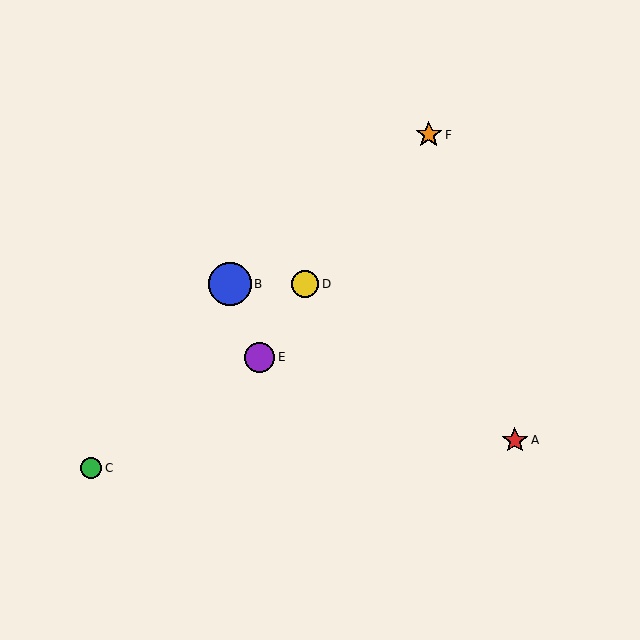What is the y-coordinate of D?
Object D is at y≈284.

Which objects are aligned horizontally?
Objects B, D are aligned horizontally.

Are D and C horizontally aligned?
No, D is at y≈284 and C is at y≈468.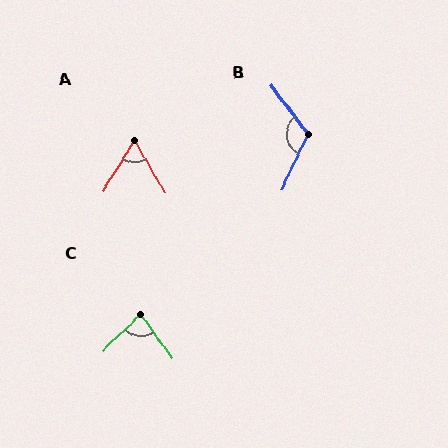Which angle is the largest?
B, at approximately 117 degrees.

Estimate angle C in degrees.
Approximately 82 degrees.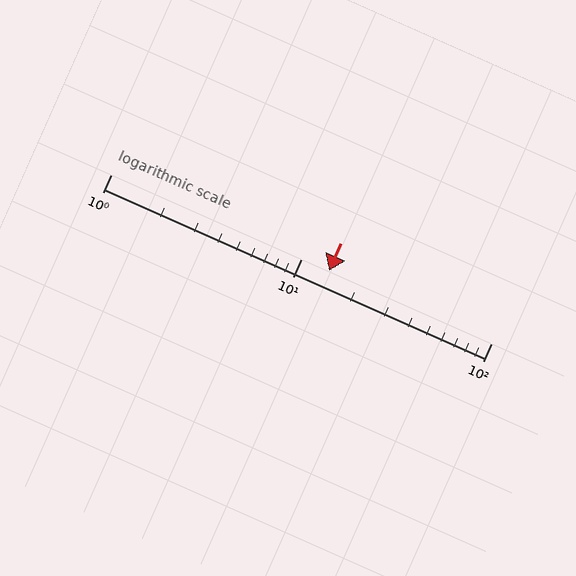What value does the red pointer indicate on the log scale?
The pointer indicates approximately 14.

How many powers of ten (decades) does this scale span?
The scale spans 2 decades, from 1 to 100.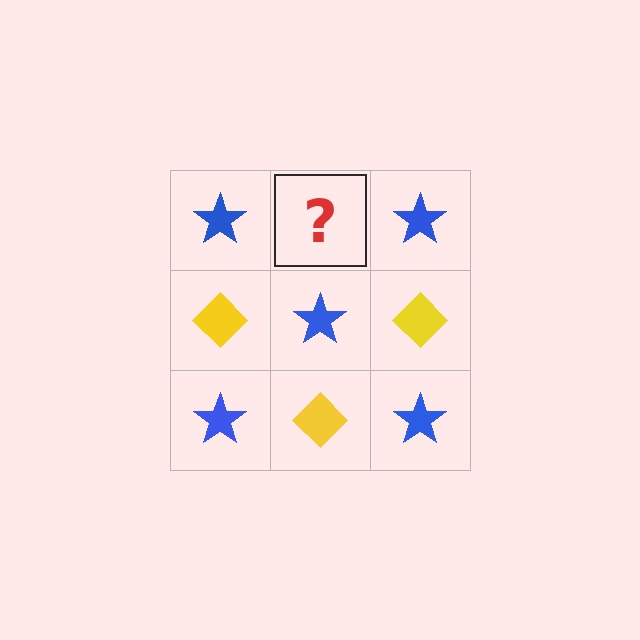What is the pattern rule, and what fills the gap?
The rule is that it alternates blue star and yellow diamond in a checkerboard pattern. The gap should be filled with a yellow diamond.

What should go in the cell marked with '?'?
The missing cell should contain a yellow diamond.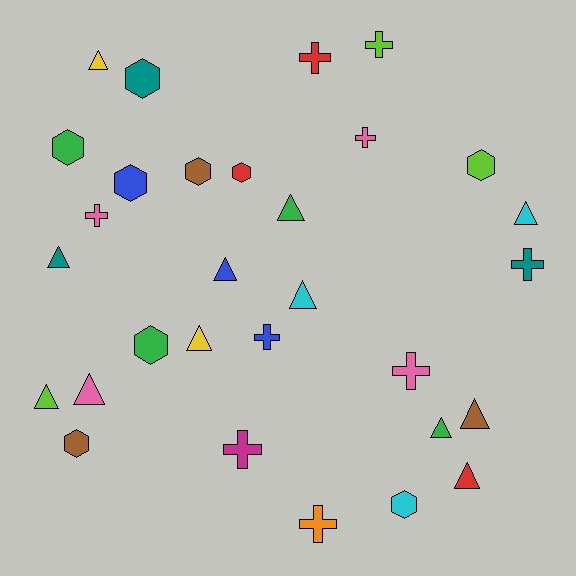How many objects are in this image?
There are 30 objects.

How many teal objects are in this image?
There are 3 teal objects.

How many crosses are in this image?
There are 9 crosses.